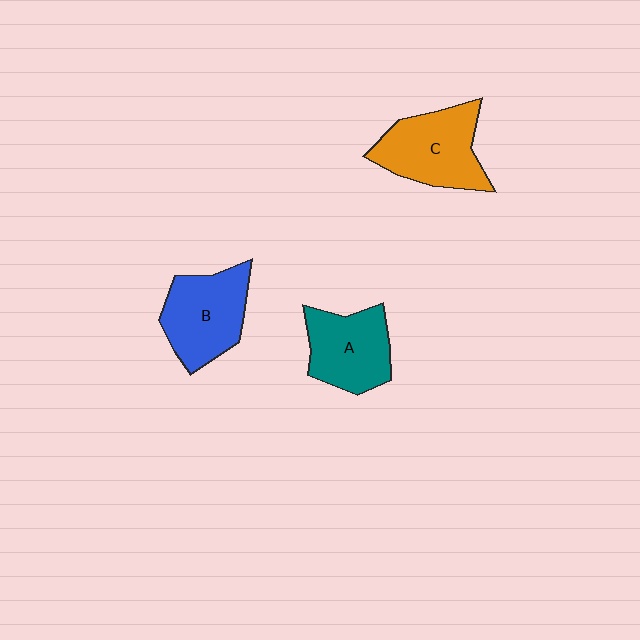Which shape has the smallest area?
Shape A (teal).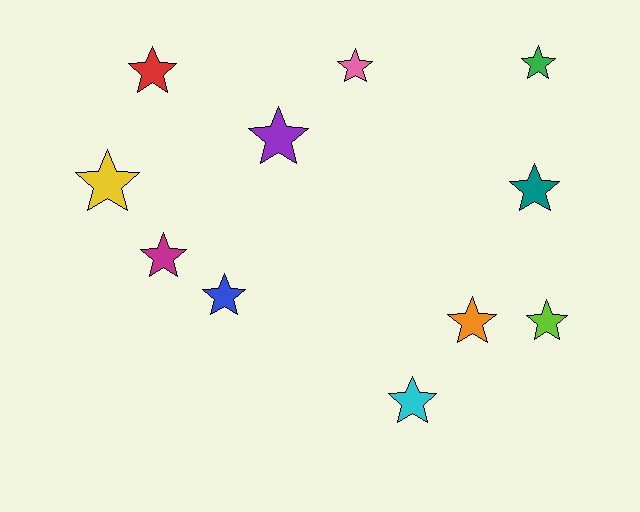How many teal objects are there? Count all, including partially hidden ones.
There is 1 teal object.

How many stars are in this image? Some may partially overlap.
There are 11 stars.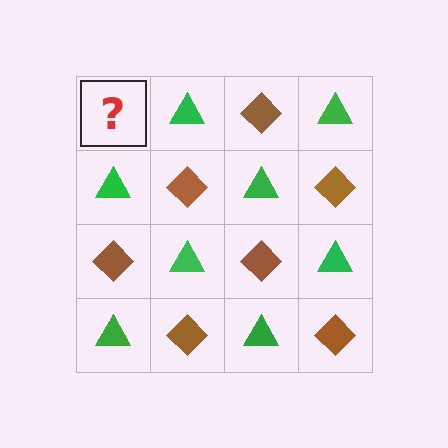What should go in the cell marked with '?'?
The missing cell should contain a brown diamond.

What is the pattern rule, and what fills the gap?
The rule is that it alternates brown diamond and green triangle in a checkerboard pattern. The gap should be filled with a brown diamond.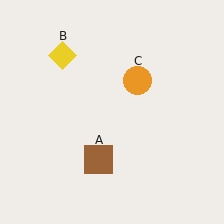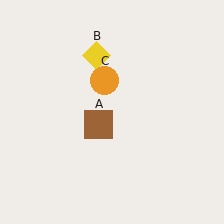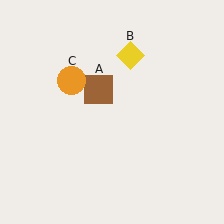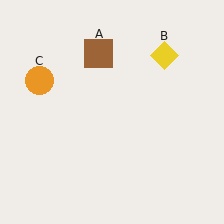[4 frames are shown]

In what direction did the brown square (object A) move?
The brown square (object A) moved up.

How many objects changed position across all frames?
3 objects changed position: brown square (object A), yellow diamond (object B), orange circle (object C).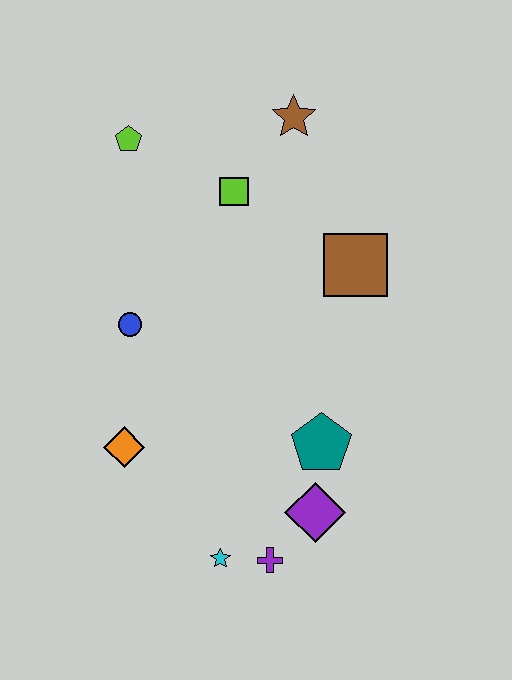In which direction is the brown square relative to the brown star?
The brown square is below the brown star.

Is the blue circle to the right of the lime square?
No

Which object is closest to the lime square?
The brown star is closest to the lime square.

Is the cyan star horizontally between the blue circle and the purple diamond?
Yes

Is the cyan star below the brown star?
Yes